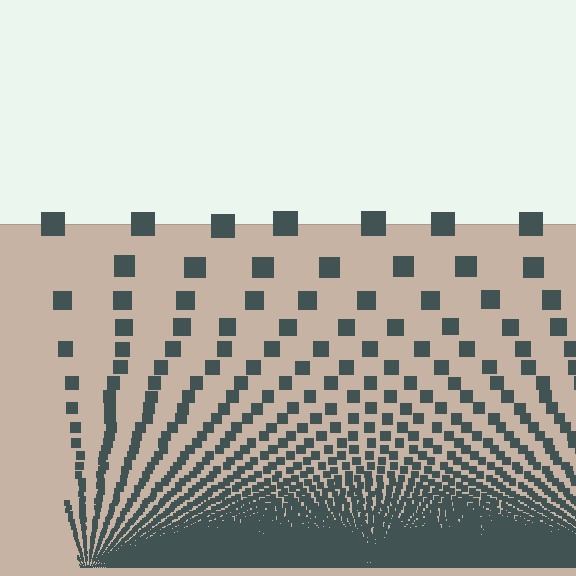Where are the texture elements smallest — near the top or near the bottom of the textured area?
Near the bottom.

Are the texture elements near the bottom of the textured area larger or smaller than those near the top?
Smaller. The gradient is inverted — elements near the bottom are smaller and denser.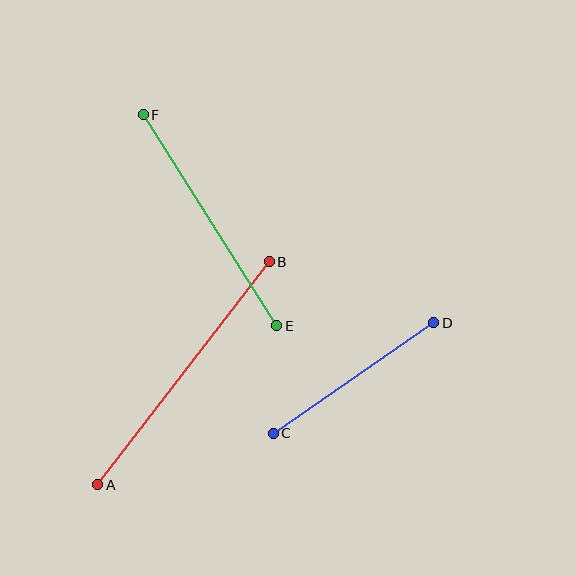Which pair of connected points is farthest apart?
Points A and B are farthest apart.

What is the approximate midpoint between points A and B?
The midpoint is at approximately (183, 373) pixels.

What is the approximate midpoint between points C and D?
The midpoint is at approximately (353, 378) pixels.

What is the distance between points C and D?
The distance is approximately 195 pixels.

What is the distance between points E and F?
The distance is approximately 250 pixels.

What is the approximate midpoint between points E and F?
The midpoint is at approximately (210, 220) pixels.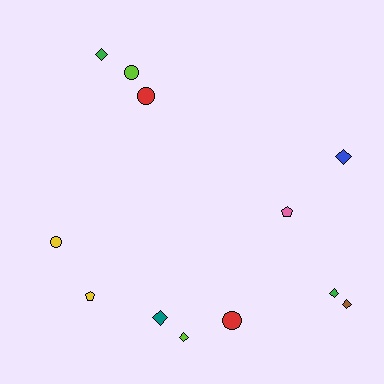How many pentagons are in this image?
There are 2 pentagons.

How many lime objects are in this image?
There are 2 lime objects.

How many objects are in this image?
There are 12 objects.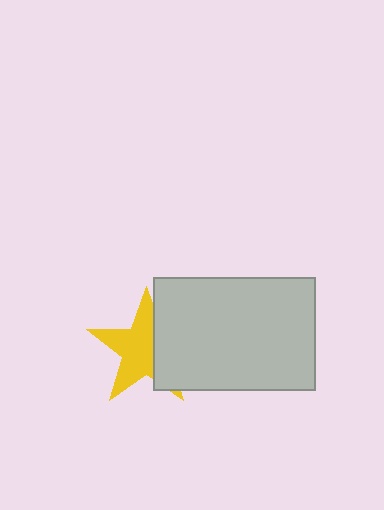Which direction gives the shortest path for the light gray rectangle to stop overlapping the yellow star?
Moving right gives the shortest separation.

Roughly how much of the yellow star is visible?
About half of it is visible (roughly 63%).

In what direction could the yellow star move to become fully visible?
The yellow star could move left. That would shift it out from behind the light gray rectangle entirely.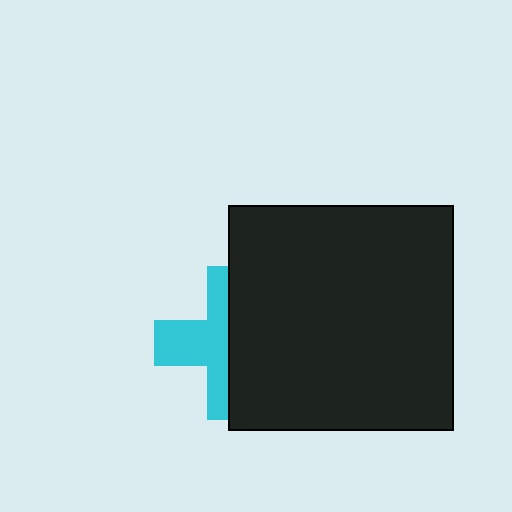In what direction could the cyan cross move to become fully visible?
The cyan cross could move left. That would shift it out from behind the black square entirely.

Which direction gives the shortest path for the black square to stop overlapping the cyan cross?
Moving right gives the shortest separation.